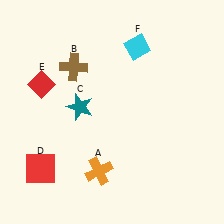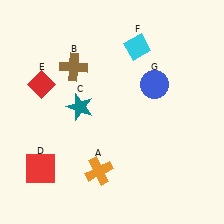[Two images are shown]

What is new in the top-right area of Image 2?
A blue circle (G) was added in the top-right area of Image 2.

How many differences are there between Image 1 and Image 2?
There is 1 difference between the two images.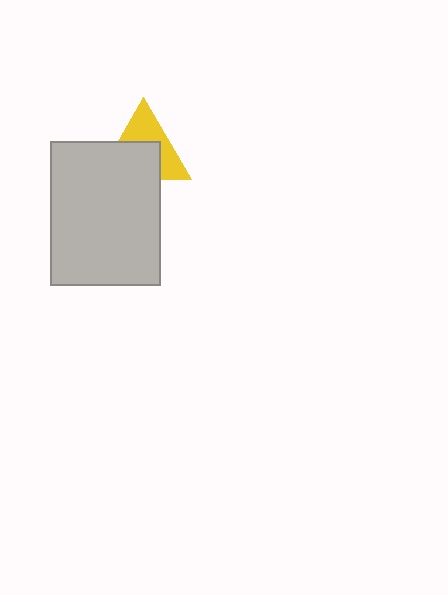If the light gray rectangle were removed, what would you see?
You would see the complete yellow triangle.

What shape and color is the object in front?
The object in front is a light gray rectangle.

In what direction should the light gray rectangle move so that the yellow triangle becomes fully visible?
The light gray rectangle should move down. That is the shortest direction to clear the overlap and leave the yellow triangle fully visible.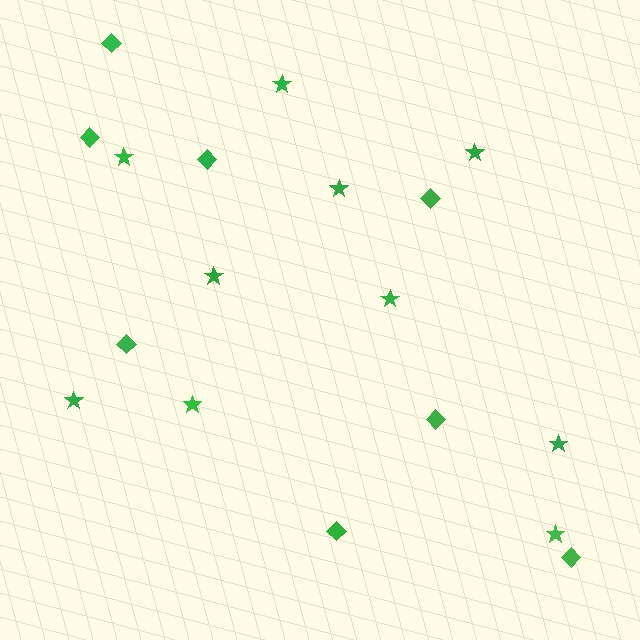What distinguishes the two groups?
There are 2 groups: one group of diamonds (8) and one group of stars (10).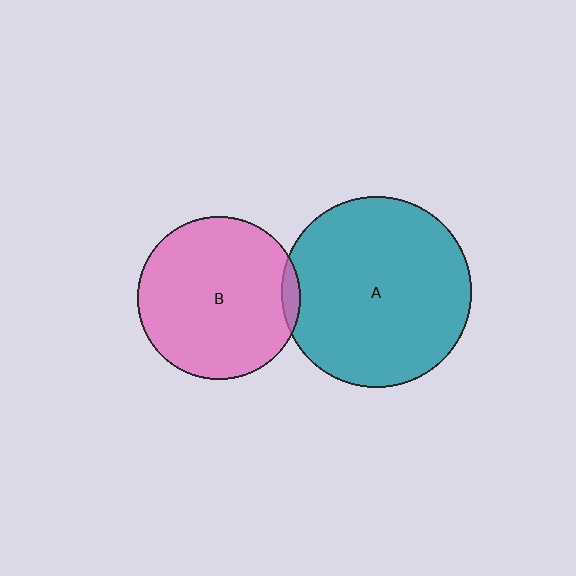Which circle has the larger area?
Circle A (teal).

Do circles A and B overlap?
Yes.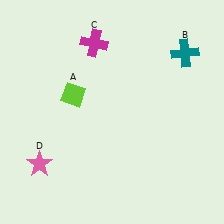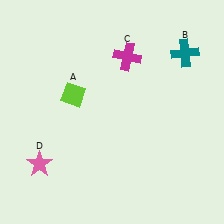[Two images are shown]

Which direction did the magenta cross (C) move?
The magenta cross (C) moved right.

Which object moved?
The magenta cross (C) moved right.